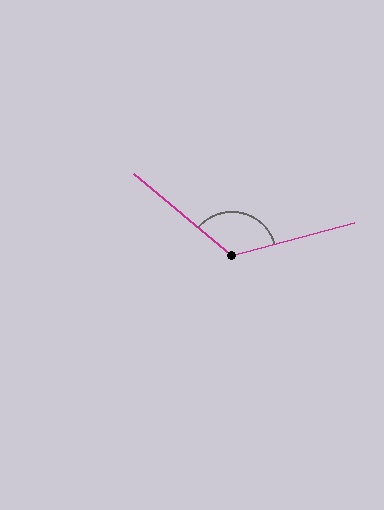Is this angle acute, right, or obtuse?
It is obtuse.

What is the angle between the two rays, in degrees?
Approximately 125 degrees.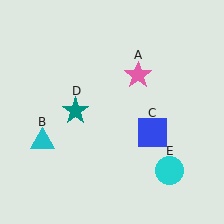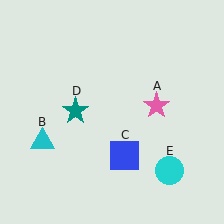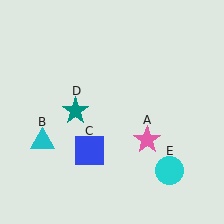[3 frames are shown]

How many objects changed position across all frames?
2 objects changed position: pink star (object A), blue square (object C).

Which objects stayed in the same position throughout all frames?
Cyan triangle (object B) and teal star (object D) and cyan circle (object E) remained stationary.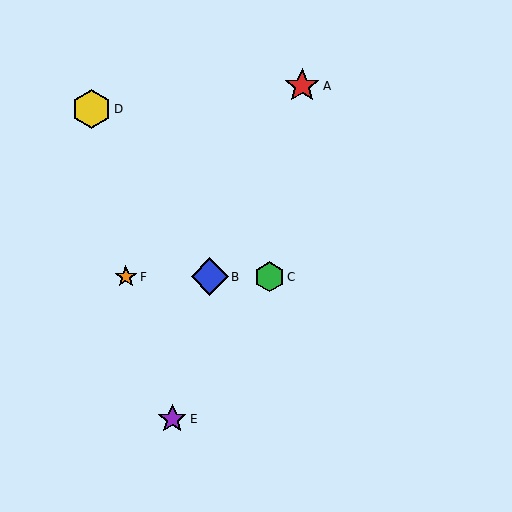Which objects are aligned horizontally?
Objects B, C, F are aligned horizontally.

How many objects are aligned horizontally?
3 objects (B, C, F) are aligned horizontally.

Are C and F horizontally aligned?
Yes, both are at y≈277.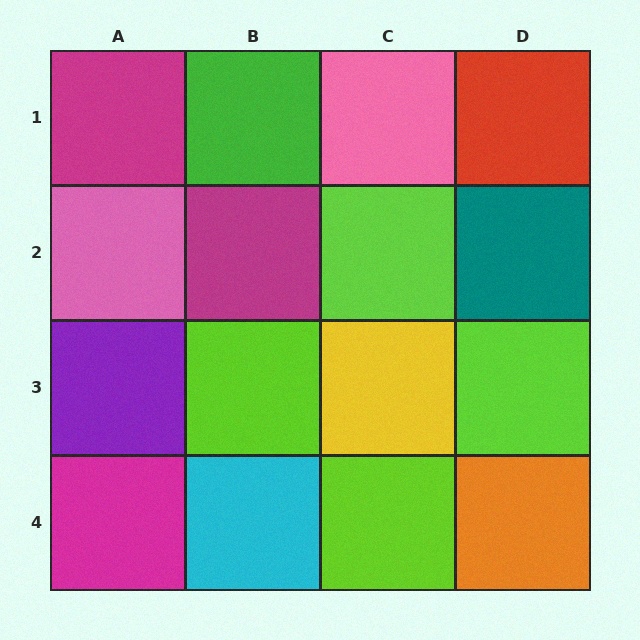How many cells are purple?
1 cell is purple.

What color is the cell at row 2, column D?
Teal.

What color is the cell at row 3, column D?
Lime.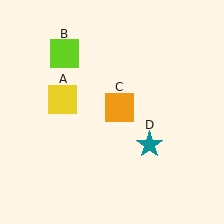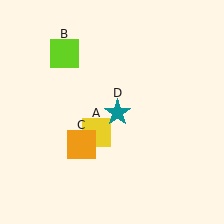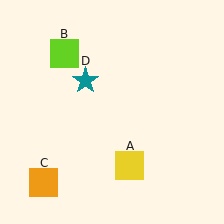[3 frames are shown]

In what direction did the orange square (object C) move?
The orange square (object C) moved down and to the left.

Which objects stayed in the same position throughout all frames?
Lime square (object B) remained stationary.